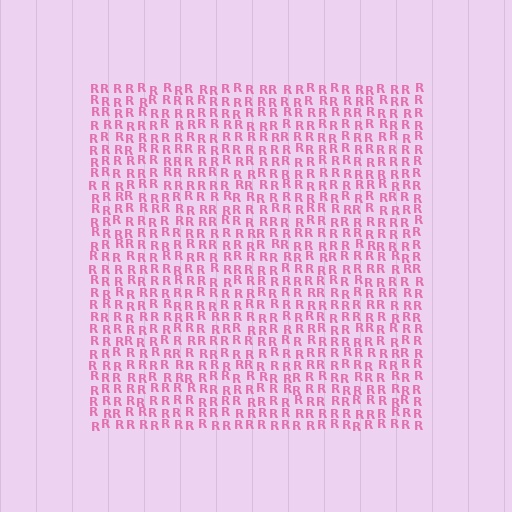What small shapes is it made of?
It is made of small letter R's.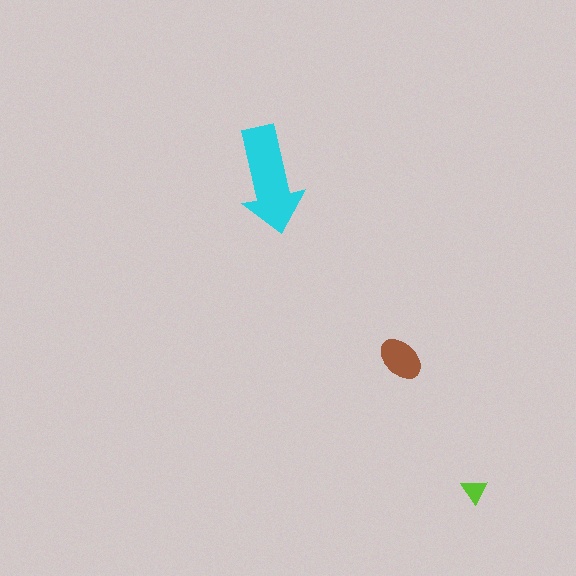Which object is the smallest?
The lime triangle.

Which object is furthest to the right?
The lime triangle is rightmost.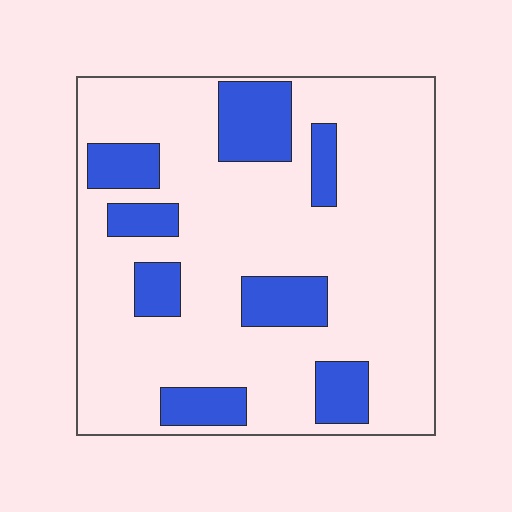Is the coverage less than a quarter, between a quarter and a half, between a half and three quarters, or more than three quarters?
Less than a quarter.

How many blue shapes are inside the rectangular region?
8.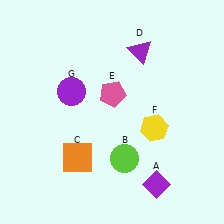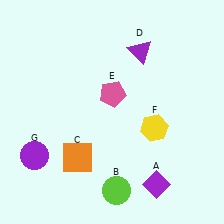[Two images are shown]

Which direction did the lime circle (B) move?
The lime circle (B) moved down.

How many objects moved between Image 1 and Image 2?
2 objects moved between the two images.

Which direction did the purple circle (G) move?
The purple circle (G) moved down.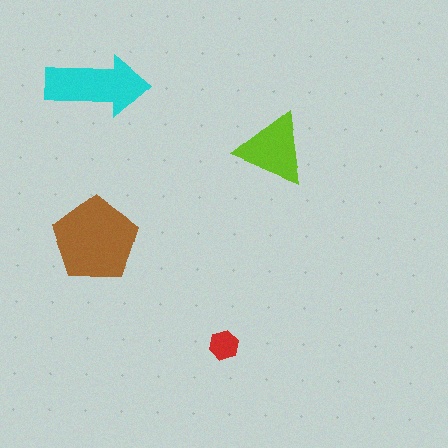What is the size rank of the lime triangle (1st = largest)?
3rd.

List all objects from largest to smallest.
The brown pentagon, the cyan arrow, the lime triangle, the red hexagon.